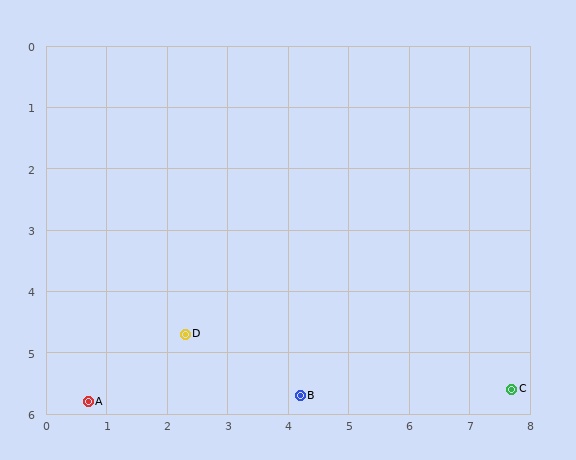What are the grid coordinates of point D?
Point D is at approximately (2.3, 4.7).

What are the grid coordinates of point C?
Point C is at approximately (7.7, 5.6).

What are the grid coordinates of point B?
Point B is at approximately (4.2, 5.7).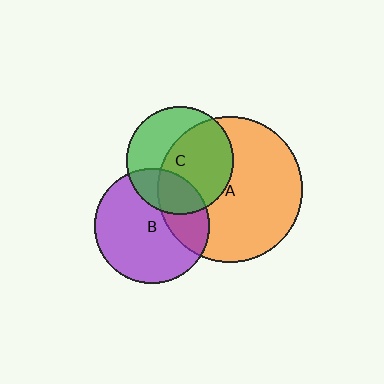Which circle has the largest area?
Circle A (orange).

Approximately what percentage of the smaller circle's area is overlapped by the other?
Approximately 30%.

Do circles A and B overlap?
Yes.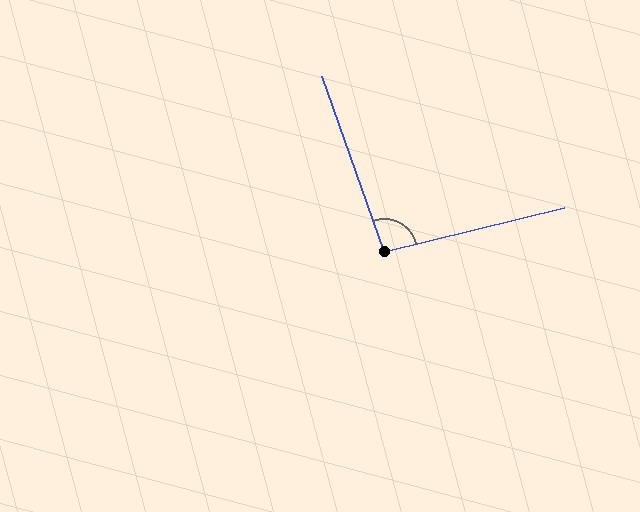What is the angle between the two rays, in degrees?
Approximately 96 degrees.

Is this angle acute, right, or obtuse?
It is obtuse.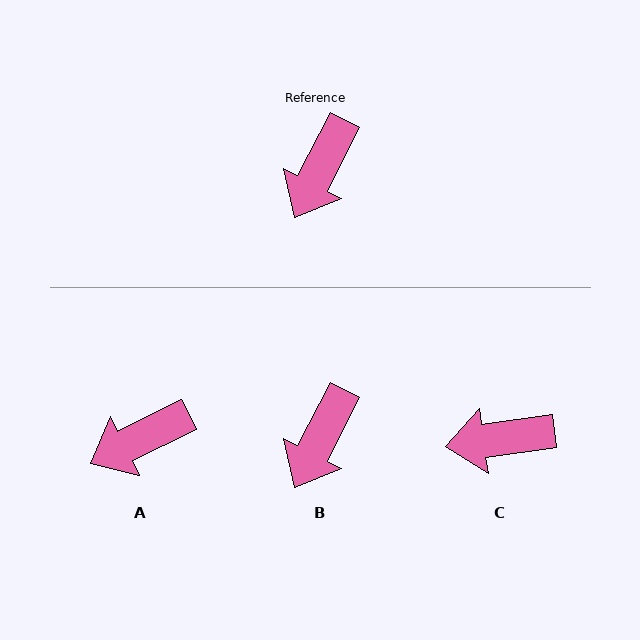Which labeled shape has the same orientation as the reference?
B.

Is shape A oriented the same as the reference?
No, it is off by about 36 degrees.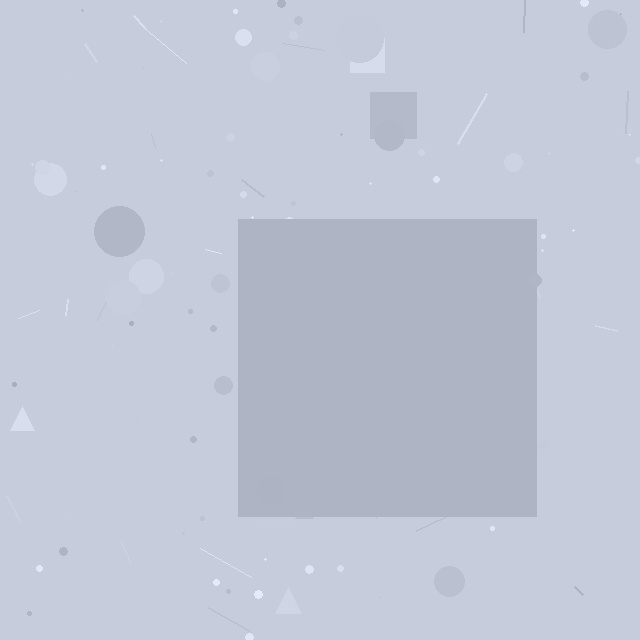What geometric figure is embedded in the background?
A square is embedded in the background.